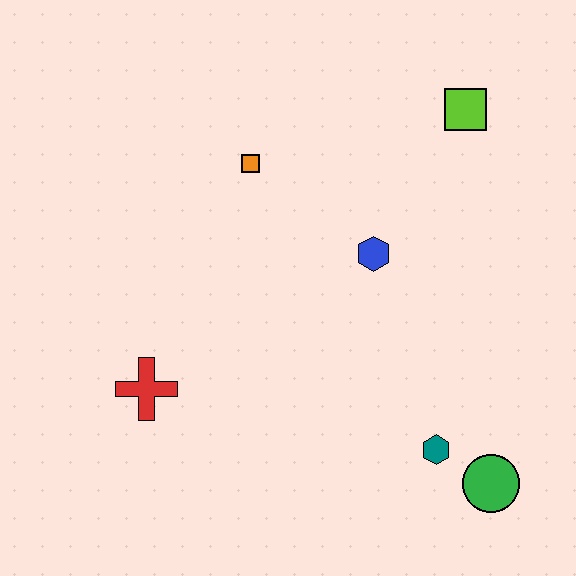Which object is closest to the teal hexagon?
The green circle is closest to the teal hexagon.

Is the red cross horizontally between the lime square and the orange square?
No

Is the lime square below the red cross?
No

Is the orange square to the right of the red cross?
Yes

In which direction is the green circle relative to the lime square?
The green circle is below the lime square.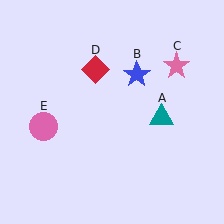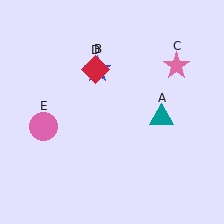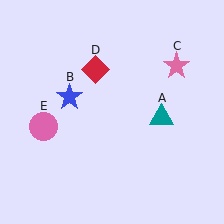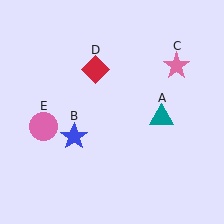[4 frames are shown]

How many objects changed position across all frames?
1 object changed position: blue star (object B).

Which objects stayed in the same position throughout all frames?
Teal triangle (object A) and pink star (object C) and red diamond (object D) and pink circle (object E) remained stationary.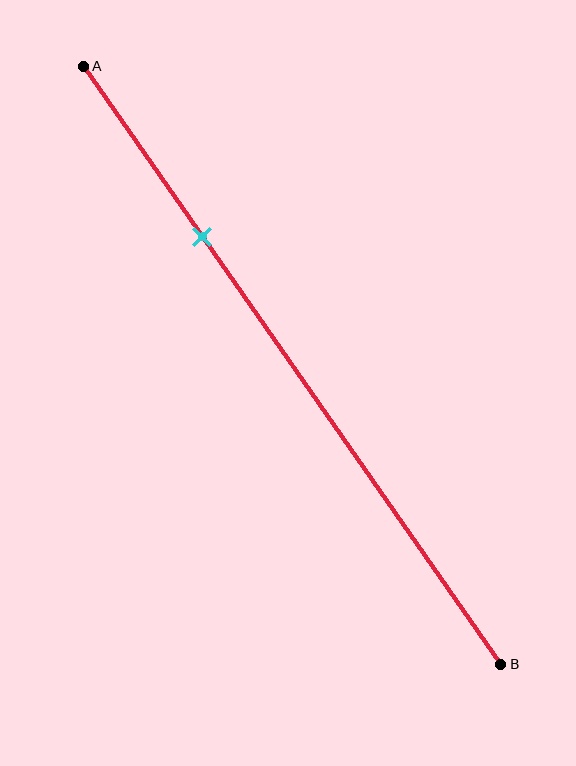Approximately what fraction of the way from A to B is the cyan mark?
The cyan mark is approximately 30% of the way from A to B.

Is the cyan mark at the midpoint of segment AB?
No, the mark is at about 30% from A, not at the 50% midpoint.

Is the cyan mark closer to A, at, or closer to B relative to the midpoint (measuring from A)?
The cyan mark is closer to point A than the midpoint of segment AB.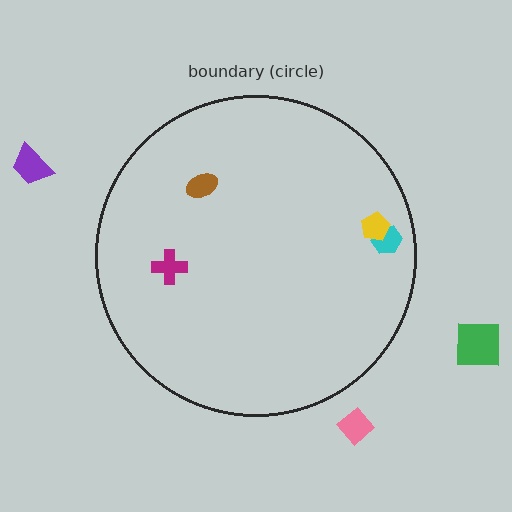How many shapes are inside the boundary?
4 inside, 3 outside.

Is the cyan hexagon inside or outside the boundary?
Inside.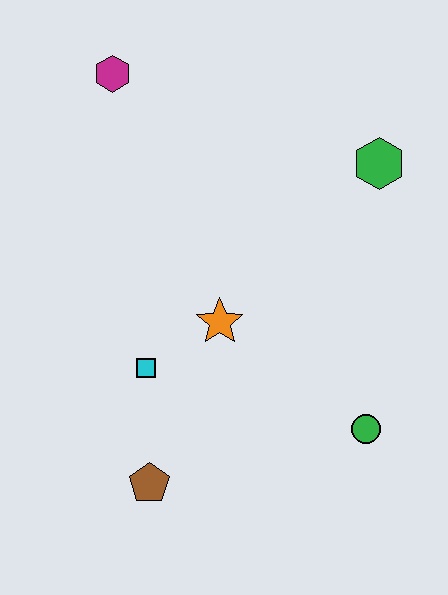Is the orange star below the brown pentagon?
No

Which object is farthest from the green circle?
The magenta hexagon is farthest from the green circle.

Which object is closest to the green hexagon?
The orange star is closest to the green hexagon.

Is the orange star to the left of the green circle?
Yes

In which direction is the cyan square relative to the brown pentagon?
The cyan square is above the brown pentagon.